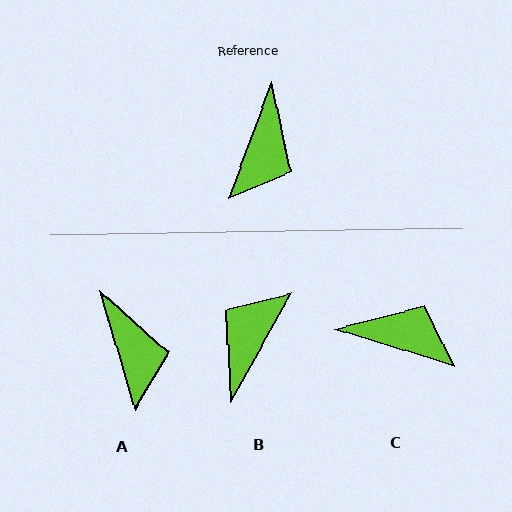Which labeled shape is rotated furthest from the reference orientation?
B, about 171 degrees away.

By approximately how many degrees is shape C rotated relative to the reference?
Approximately 93 degrees counter-clockwise.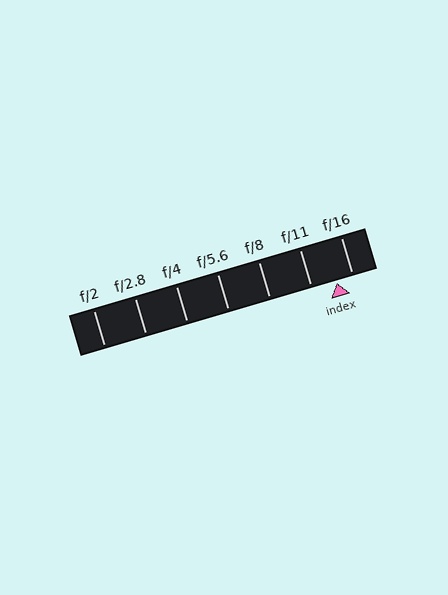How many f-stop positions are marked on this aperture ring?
There are 7 f-stop positions marked.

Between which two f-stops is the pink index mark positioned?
The index mark is between f/11 and f/16.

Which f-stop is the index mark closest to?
The index mark is closest to f/16.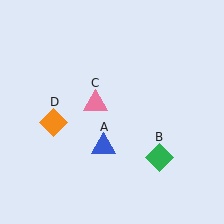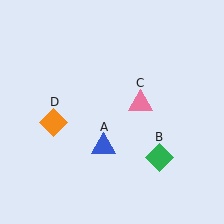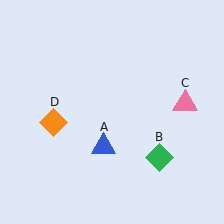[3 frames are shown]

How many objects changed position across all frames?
1 object changed position: pink triangle (object C).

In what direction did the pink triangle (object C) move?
The pink triangle (object C) moved right.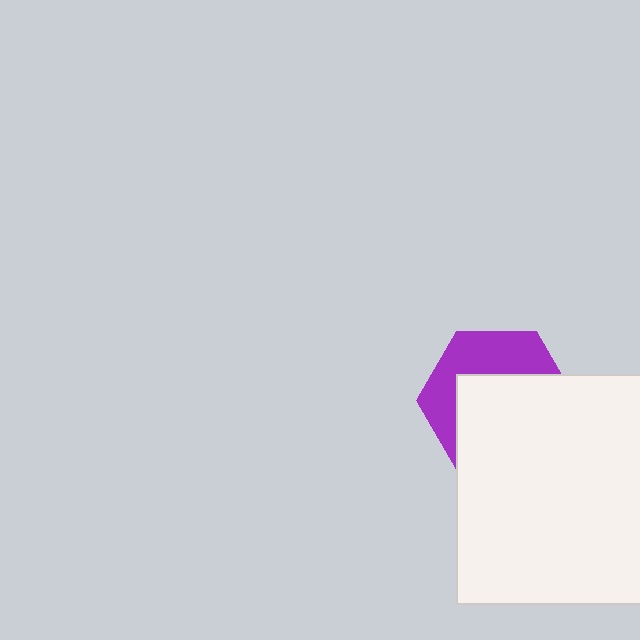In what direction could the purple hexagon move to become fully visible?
The purple hexagon could move up. That would shift it out from behind the white rectangle entirely.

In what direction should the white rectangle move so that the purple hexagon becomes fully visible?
The white rectangle should move down. That is the shortest direction to clear the overlap and leave the purple hexagon fully visible.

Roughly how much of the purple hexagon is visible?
A small part of it is visible (roughly 40%).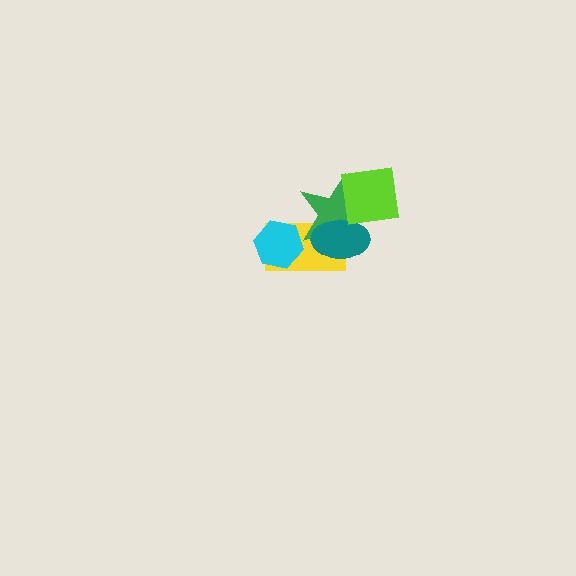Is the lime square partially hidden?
No, no other shape covers it.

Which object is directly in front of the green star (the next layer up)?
The teal ellipse is directly in front of the green star.